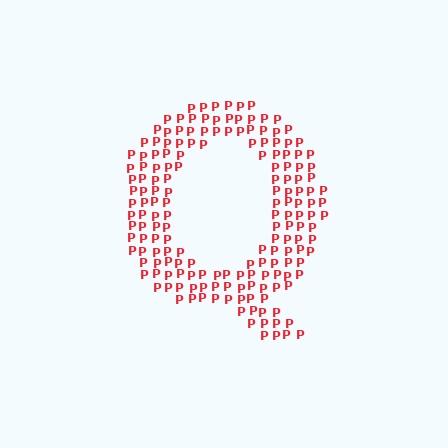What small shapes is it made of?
It is made of small letter P's.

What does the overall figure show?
The overall figure shows the letter Q.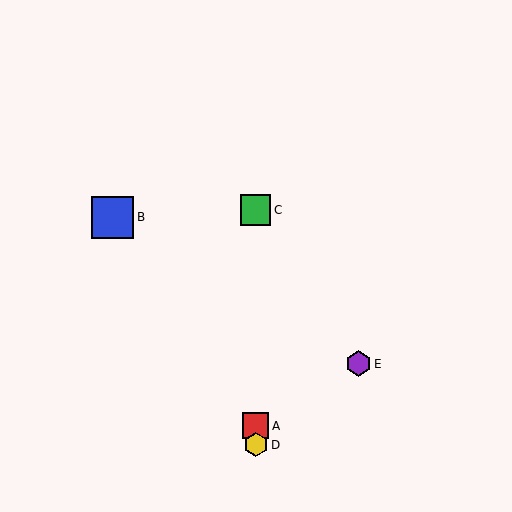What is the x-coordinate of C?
Object C is at x≈256.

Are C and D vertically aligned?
Yes, both are at x≈256.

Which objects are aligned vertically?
Objects A, C, D are aligned vertically.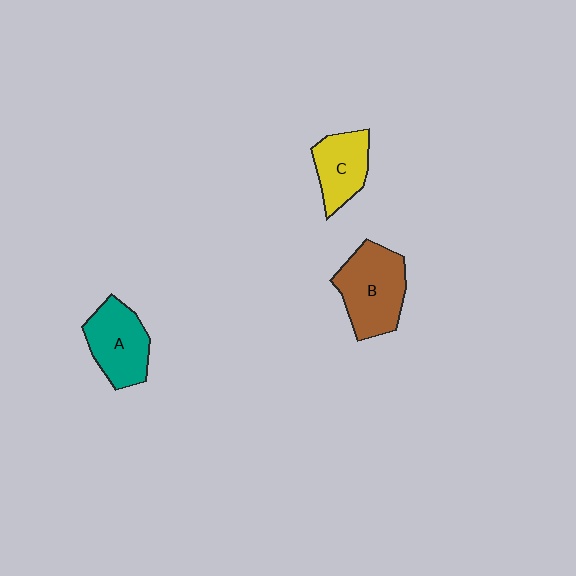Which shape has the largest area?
Shape B (brown).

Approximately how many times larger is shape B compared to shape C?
Approximately 1.5 times.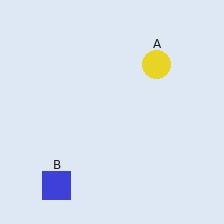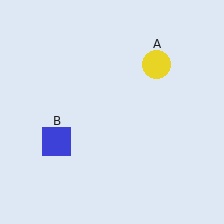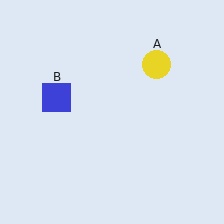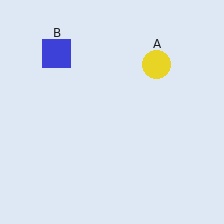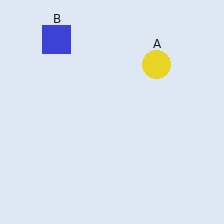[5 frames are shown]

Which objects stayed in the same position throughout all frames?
Yellow circle (object A) remained stationary.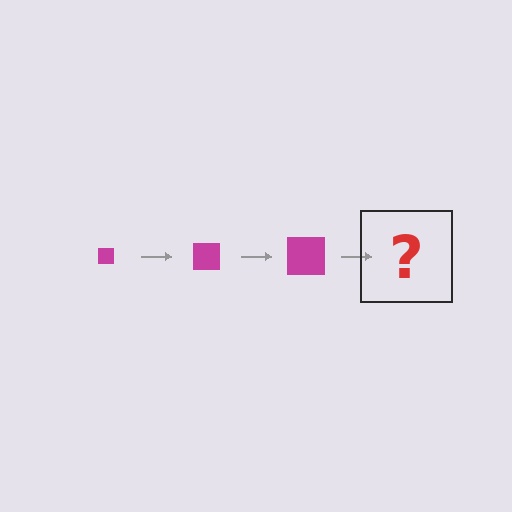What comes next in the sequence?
The next element should be a magenta square, larger than the previous one.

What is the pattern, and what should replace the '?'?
The pattern is that the square gets progressively larger each step. The '?' should be a magenta square, larger than the previous one.